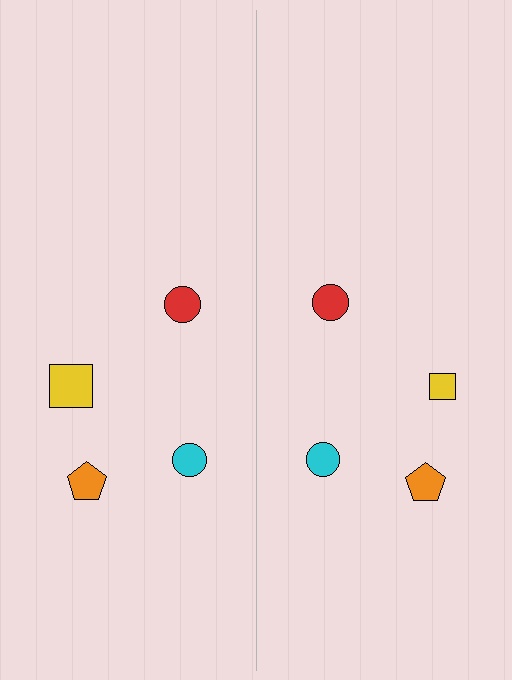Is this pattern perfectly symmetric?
No, the pattern is not perfectly symmetric. The yellow square on the right side has a different size than its mirror counterpart.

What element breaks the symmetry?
The yellow square on the right side has a different size than its mirror counterpart.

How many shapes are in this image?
There are 8 shapes in this image.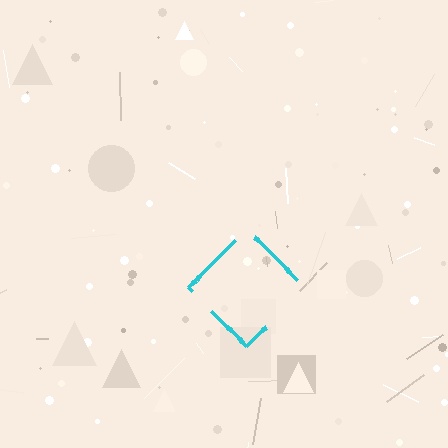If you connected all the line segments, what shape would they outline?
They would outline a diamond.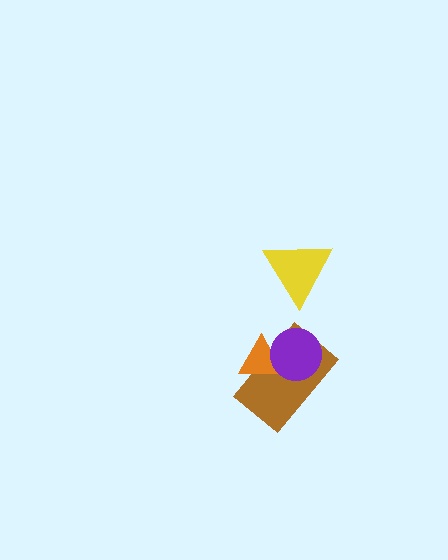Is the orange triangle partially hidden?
Yes, it is partially covered by another shape.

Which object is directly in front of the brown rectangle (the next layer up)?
The orange triangle is directly in front of the brown rectangle.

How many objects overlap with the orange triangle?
2 objects overlap with the orange triangle.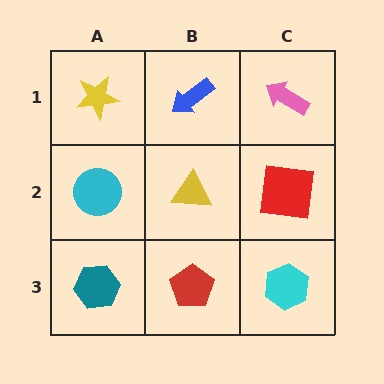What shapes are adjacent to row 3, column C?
A red square (row 2, column C), a red pentagon (row 3, column B).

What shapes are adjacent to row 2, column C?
A pink arrow (row 1, column C), a cyan hexagon (row 3, column C), a yellow triangle (row 2, column B).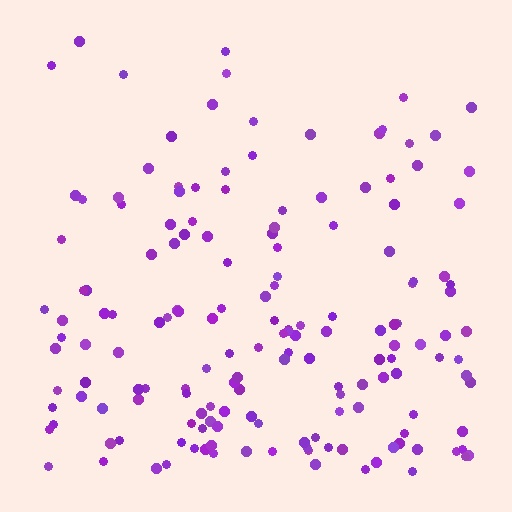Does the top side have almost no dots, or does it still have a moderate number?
Still a moderate number, just noticeably fewer than the bottom.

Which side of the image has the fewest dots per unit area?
The top.